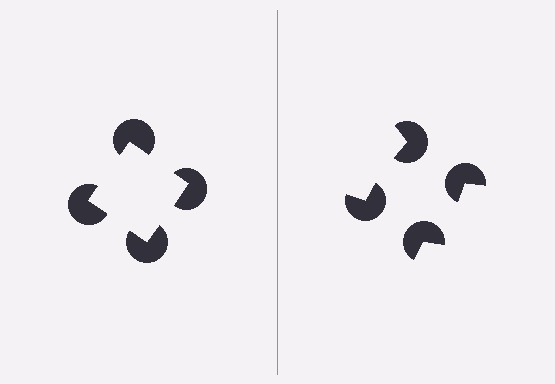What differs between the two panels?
The pac-man discs are positioned identically on both sides; only the wedge orientations differ. On the left they align to a square; on the right they are misaligned.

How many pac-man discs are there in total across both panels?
8 — 4 on each side.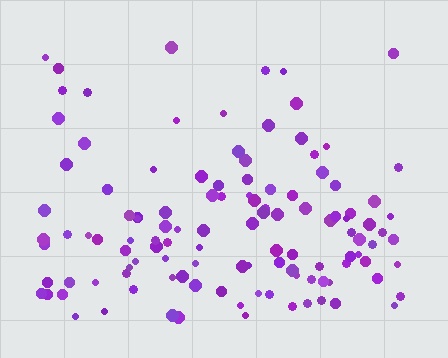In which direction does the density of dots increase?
From top to bottom, with the bottom side densest.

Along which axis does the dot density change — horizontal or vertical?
Vertical.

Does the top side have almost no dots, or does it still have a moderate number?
Still a moderate number, just noticeably fewer than the bottom.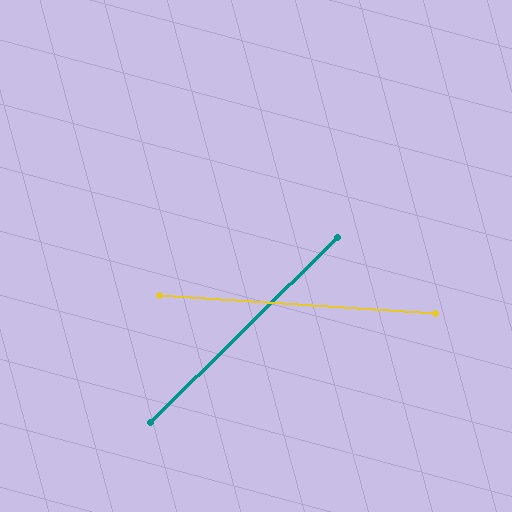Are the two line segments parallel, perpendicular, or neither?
Neither parallel nor perpendicular — they differ by about 48°.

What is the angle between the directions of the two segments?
Approximately 48 degrees.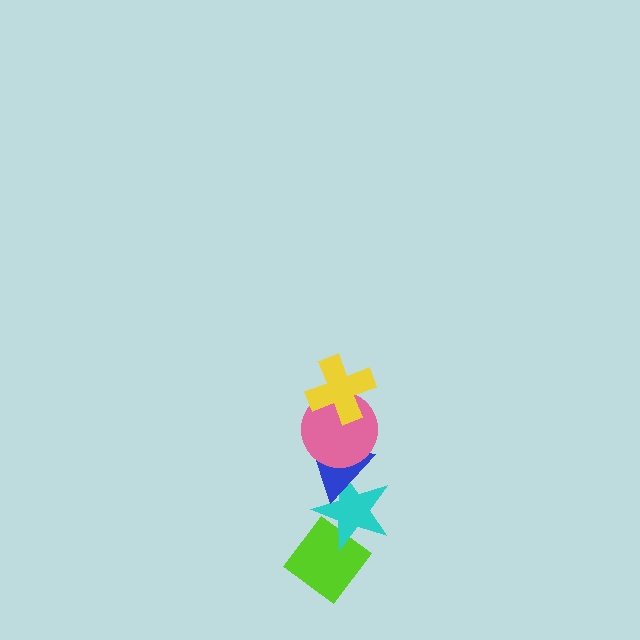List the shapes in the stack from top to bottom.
From top to bottom: the yellow cross, the pink circle, the blue triangle, the cyan star, the lime diamond.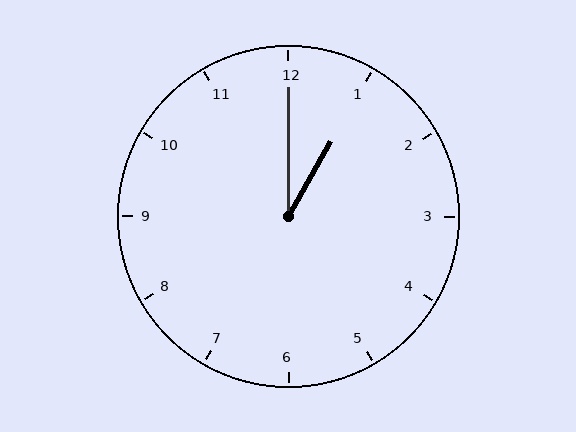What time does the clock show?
1:00.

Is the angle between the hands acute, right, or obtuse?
It is acute.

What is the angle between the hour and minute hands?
Approximately 30 degrees.